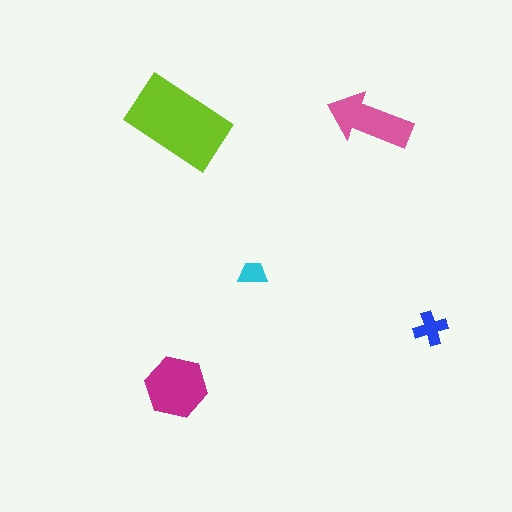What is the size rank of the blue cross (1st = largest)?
4th.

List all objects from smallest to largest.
The cyan trapezoid, the blue cross, the pink arrow, the magenta hexagon, the lime rectangle.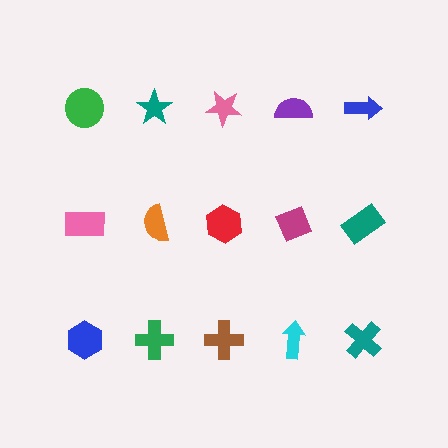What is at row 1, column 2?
A teal star.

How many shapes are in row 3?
5 shapes.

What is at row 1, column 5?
A blue arrow.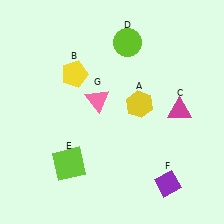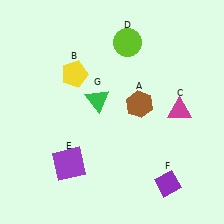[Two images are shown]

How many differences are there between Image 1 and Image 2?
There are 3 differences between the two images.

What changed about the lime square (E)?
In Image 1, E is lime. In Image 2, it changed to purple.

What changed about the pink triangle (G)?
In Image 1, G is pink. In Image 2, it changed to green.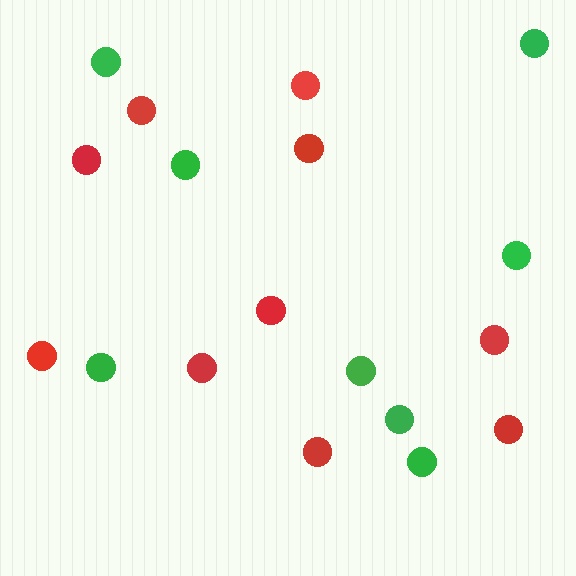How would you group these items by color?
There are 2 groups: one group of red circles (10) and one group of green circles (8).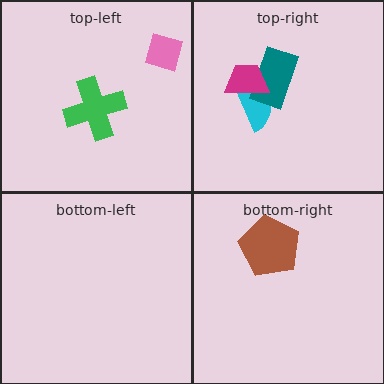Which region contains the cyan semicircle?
The top-right region.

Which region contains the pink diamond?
The top-left region.